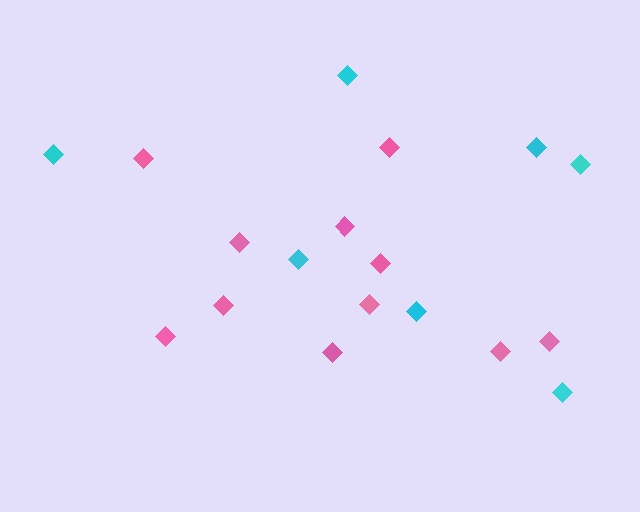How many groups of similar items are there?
There are 2 groups: one group of cyan diamonds (7) and one group of pink diamonds (11).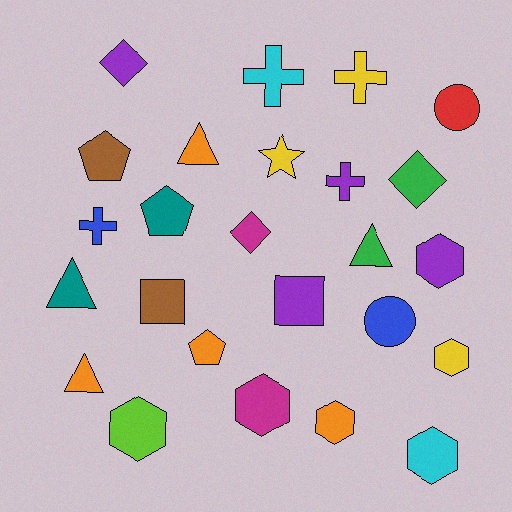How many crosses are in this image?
There are 4 crosses.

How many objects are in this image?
There are 25 objects.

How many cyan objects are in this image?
There are 2 cyan objects.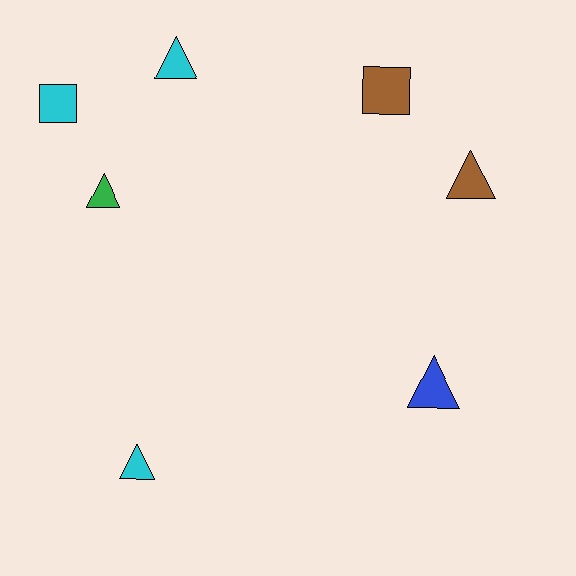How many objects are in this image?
There are 7 objects.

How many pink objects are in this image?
There are no pink objects.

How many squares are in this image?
There are 2 squares.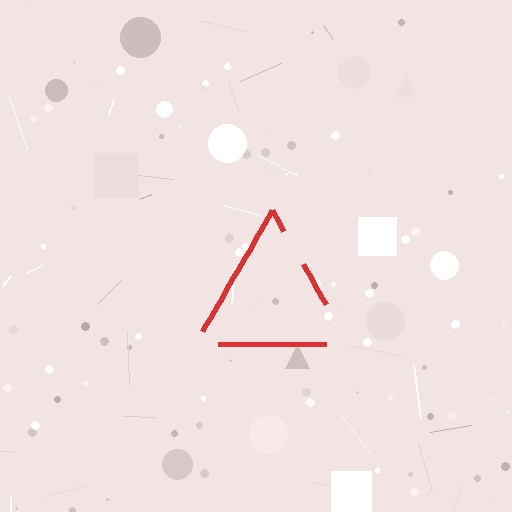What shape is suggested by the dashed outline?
The dashed outline suggests a triangle.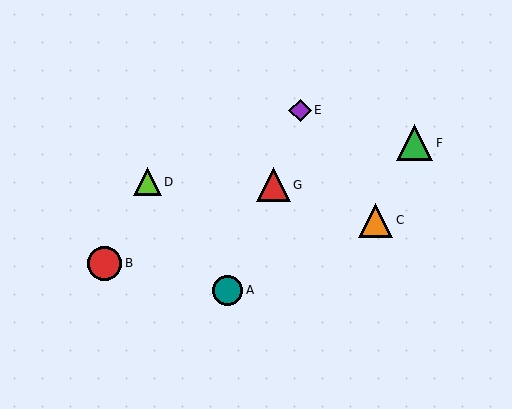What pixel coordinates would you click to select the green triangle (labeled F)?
Click at (414, 143) to select the green triangle F.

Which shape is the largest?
The green triangle (labeled F) is the largest.